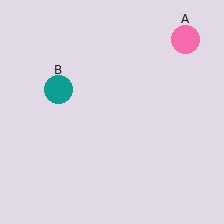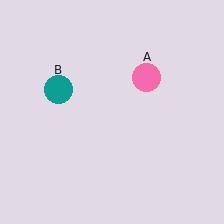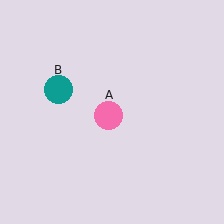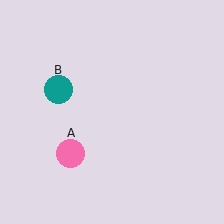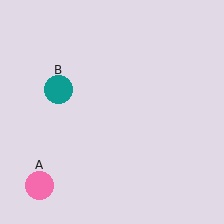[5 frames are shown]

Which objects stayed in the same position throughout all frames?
Teal circle (object B) remained stationary.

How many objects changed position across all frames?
1 object changed position: pink circle (object A).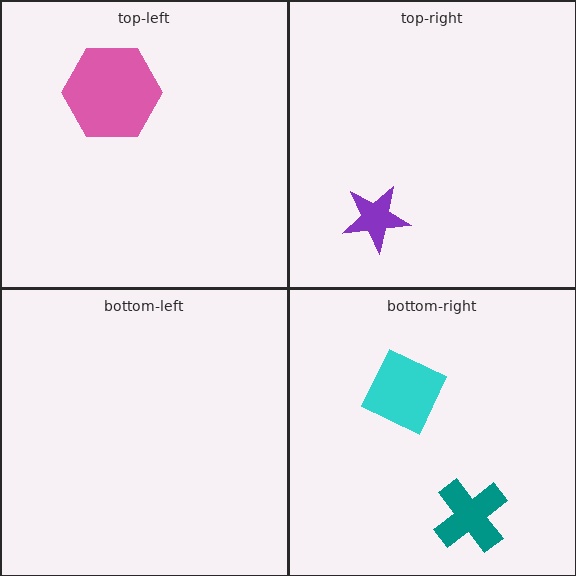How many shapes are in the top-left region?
1.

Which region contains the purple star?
The top-right region.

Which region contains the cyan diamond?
The bottom-right region.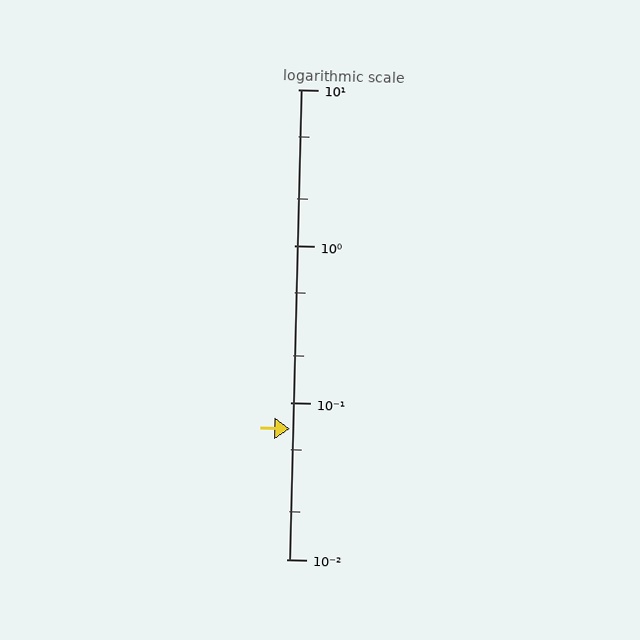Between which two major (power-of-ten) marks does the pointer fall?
The pointer is between 0.01 and 0.1.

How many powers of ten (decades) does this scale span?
The scale spans 3 decades, from 0.01 to 10.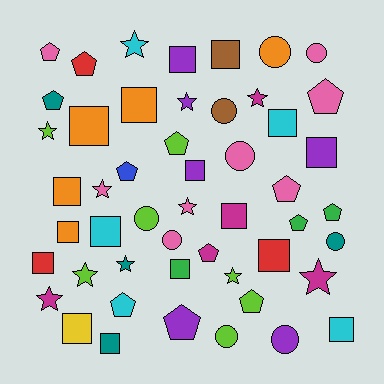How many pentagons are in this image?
There are 13 pentagons.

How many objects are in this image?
There are 50 objects.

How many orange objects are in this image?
There are 5 orange objects.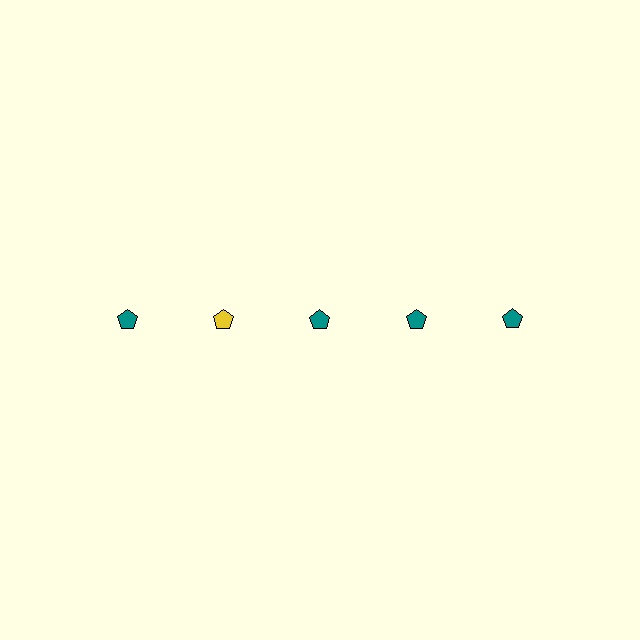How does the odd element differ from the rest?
It has a different color: yellow instead of teal.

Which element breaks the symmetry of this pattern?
The yellow pentagon in the top row, second from left column breaks the symmetry. All other shapes are teal pentagons.